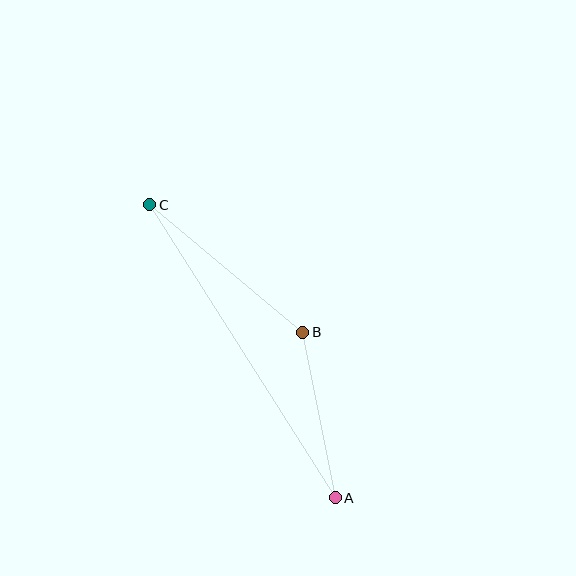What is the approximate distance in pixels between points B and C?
The distance between B and C is approximately 199 pixels.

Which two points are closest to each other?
Points A and B are closest to each other.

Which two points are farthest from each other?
Points A and C are farthest from each other.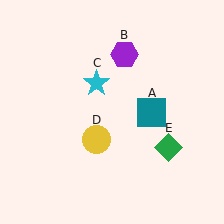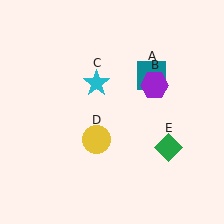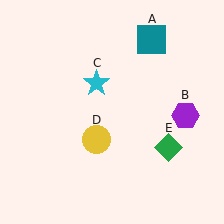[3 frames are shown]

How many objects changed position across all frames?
2 objects changed position: teal square (object A), purple hexagon (object B).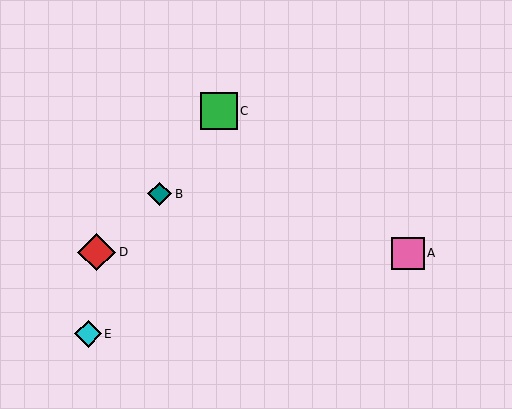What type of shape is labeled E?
Shape E is a cyan diamond.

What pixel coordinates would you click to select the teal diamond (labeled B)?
Click at (160, 194) to select the teal diamond B.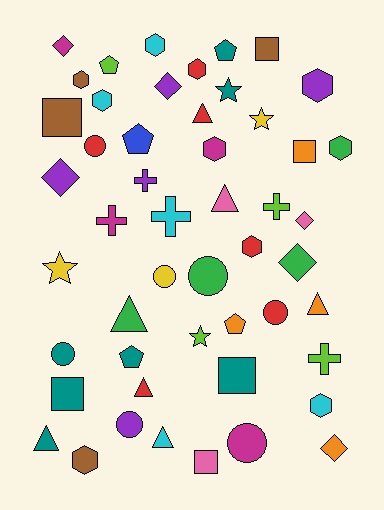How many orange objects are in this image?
There are 4 orange objects.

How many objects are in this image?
There are 50 objects.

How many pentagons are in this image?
There are 5 pentagons.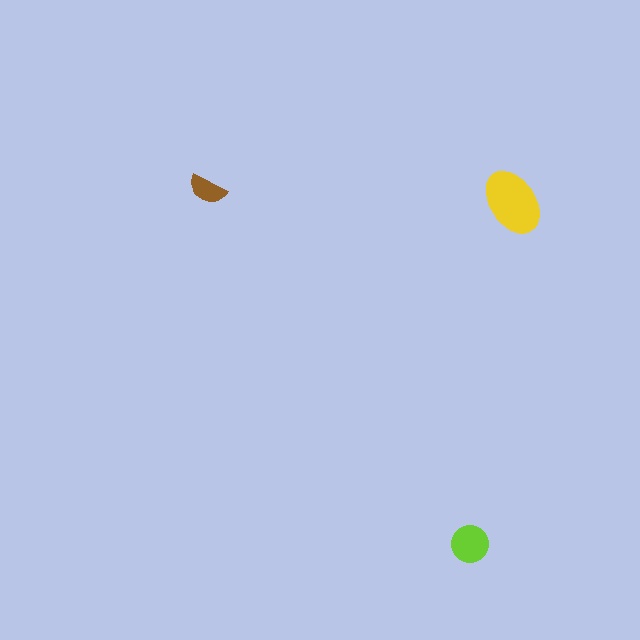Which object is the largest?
The yellow ellipse.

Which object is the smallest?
The brown semicircle.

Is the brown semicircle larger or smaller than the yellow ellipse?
Smaller.